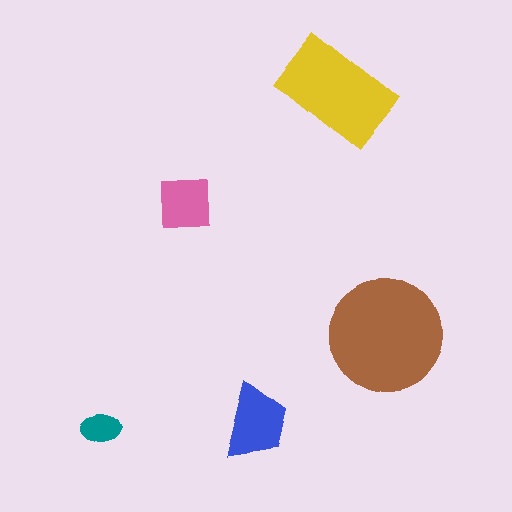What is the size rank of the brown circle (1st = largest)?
1st.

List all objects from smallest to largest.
The teal ellipse, the pink square, the blue trapezoid, the yellow rectangle, the brown circle.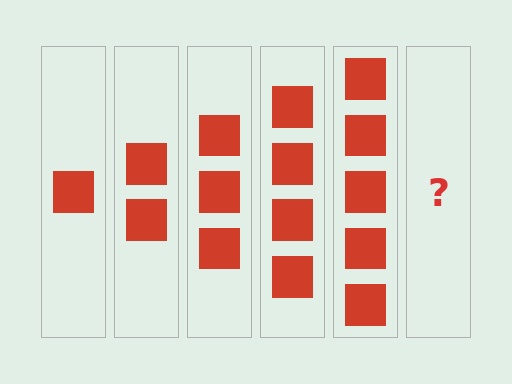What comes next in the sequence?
The next element should be 6 squares.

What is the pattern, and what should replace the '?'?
The pattern is that each step adds one more square. The '?' should be 6 squares.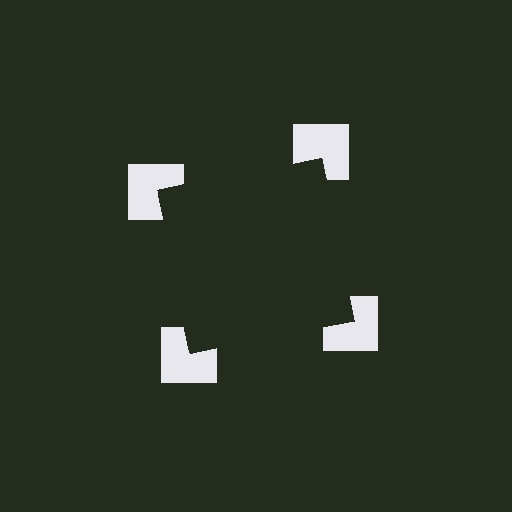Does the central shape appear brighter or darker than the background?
It typically appears slightly darker than the background, even though no actual brightness change is drawn.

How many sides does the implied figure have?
4 sides.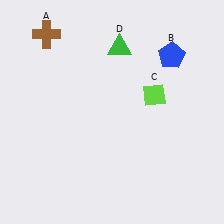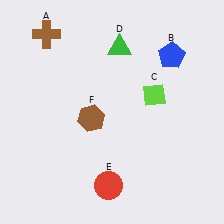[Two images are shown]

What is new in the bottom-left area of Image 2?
A brown hexagon (F) was added in the bottom-left area of Image 2.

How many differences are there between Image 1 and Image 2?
There are 2 differences between the two images.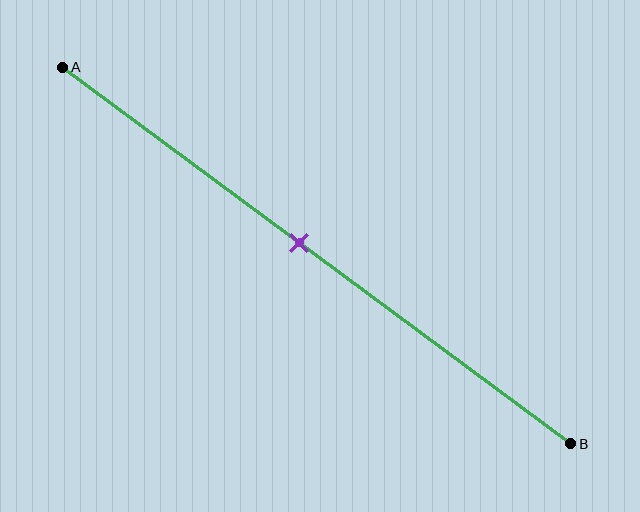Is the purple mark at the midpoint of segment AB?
No, the mark is at about 45% from A, not at the 50% midpoint.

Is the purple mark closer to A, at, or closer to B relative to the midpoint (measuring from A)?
The purple mark is closer to point A than the midpoint of segment AB.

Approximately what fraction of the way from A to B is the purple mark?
The purple mark is approximately 45% of the way from A to B.